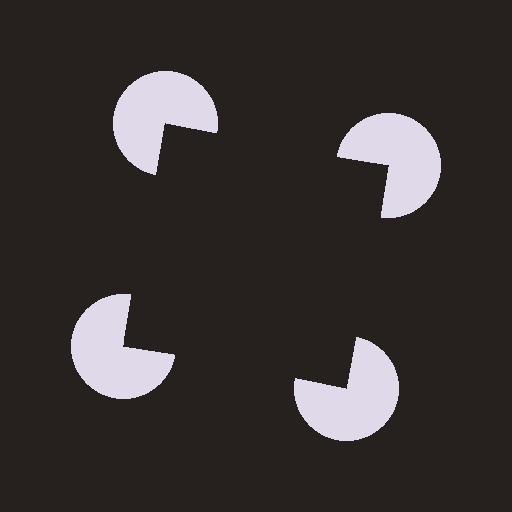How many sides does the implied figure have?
4 sides.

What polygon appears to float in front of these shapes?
An illusory square — its edges are inferred from the aligned wedge cuts in the pac-man discs, not physically drawn.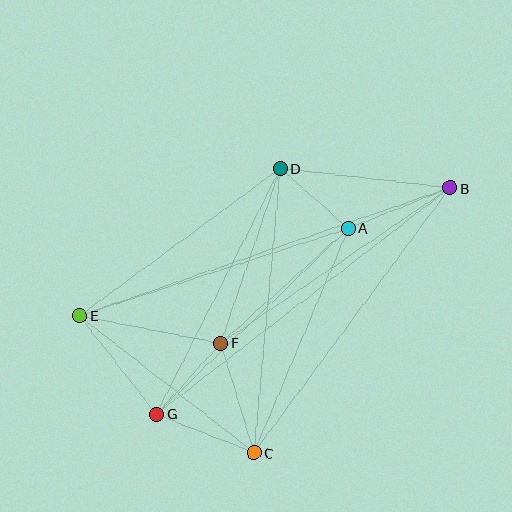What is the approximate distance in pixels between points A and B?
The distance between A and B is approximately 109 pixels.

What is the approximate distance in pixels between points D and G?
The distance between D and G is approximately 275 pixels.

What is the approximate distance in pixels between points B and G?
The distance between B and G is approximately 370 pixels.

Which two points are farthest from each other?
Points B and E are farthest from each other.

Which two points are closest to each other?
Points A and D are closest to each other.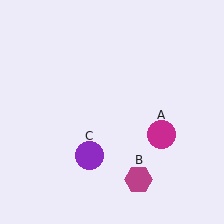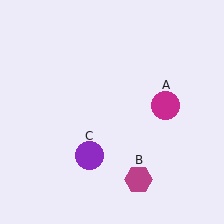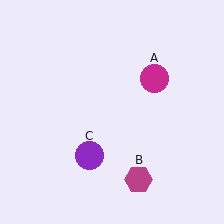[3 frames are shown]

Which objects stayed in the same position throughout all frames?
Magenta hexagon (object B) and purple circle (object C) remained stationary.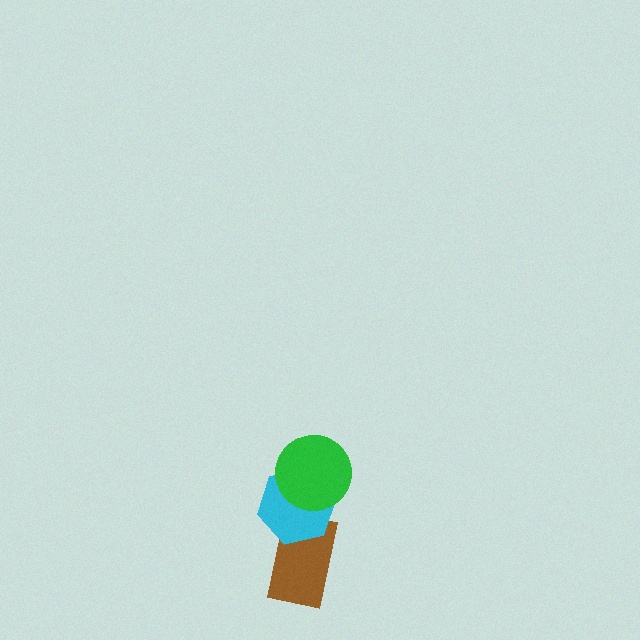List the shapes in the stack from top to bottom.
From top to bottom: the green circle, the cyan hexagon, the brown rectangle.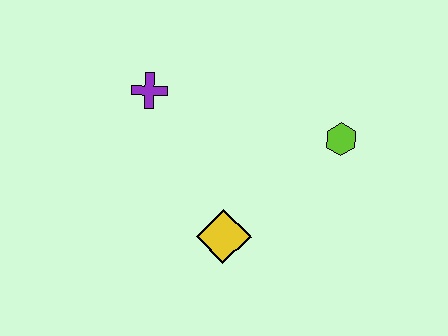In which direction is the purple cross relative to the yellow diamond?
The purple cross is above the yellow diamond.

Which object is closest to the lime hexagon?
The yellow diamond is closest to the lime hexagon.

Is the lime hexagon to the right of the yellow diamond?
Yes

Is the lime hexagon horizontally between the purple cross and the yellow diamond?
No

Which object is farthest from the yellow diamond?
The purple cross is farthest from the yellow diamond.